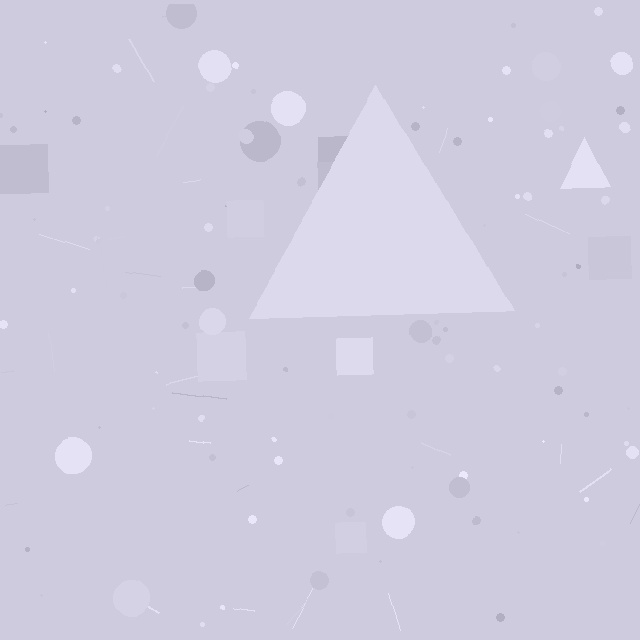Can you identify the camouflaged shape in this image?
The camouflaged shape is a triangle.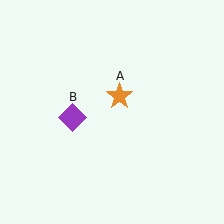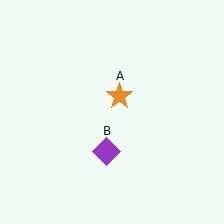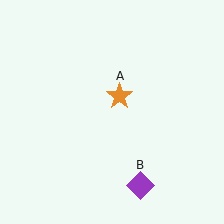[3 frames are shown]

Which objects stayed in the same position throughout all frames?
Orange star (object A) remained stationary.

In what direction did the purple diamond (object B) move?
The purple diamond (object B) moved down and to the right.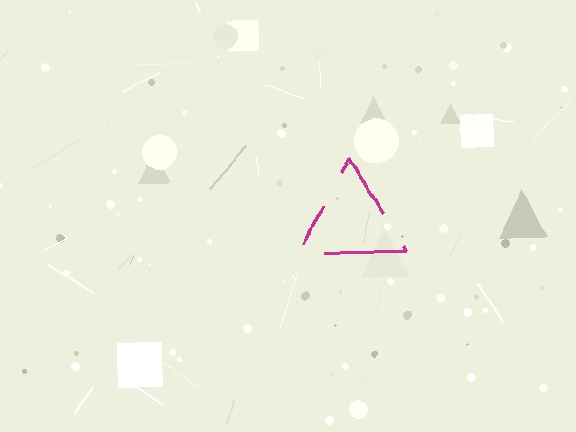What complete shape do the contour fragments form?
The contour fragments form a triangle.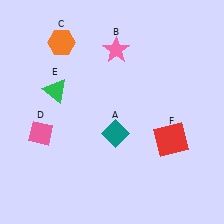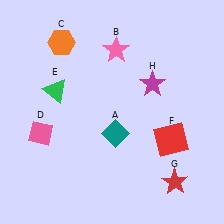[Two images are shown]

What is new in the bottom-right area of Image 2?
A red star (G) was added in the bottom-right area of Image 2.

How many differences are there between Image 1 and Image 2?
There are 2 differences between the two images.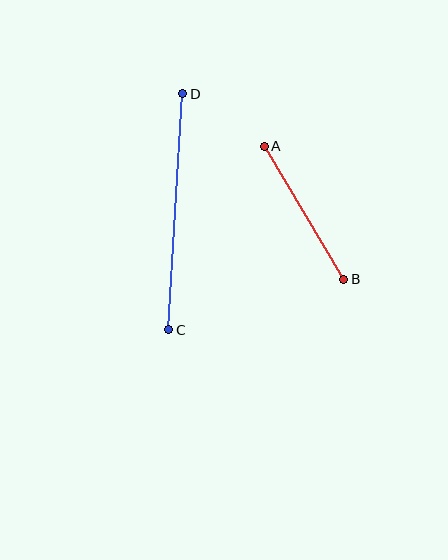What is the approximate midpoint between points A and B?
The midpoint is at approximately (304, 213) pixels.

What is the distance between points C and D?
The distance is approximately 236 pixels.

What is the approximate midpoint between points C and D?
The midpoint is at approximately (176, 212) pixels.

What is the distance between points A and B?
The distance is approximately 155 pixels.